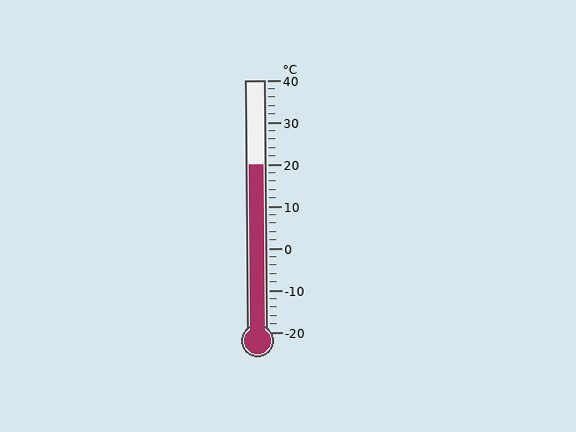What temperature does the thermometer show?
The thermometer shows approximately 20°C.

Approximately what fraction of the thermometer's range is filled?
The thermometer is filled to approximately 65% of its range.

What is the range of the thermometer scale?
The thermometer scale ranges from -20°C to 40°C.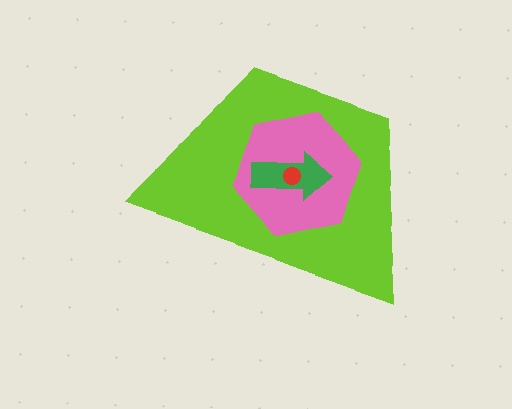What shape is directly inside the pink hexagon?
The green arrow.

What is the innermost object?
The red circle.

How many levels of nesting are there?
4.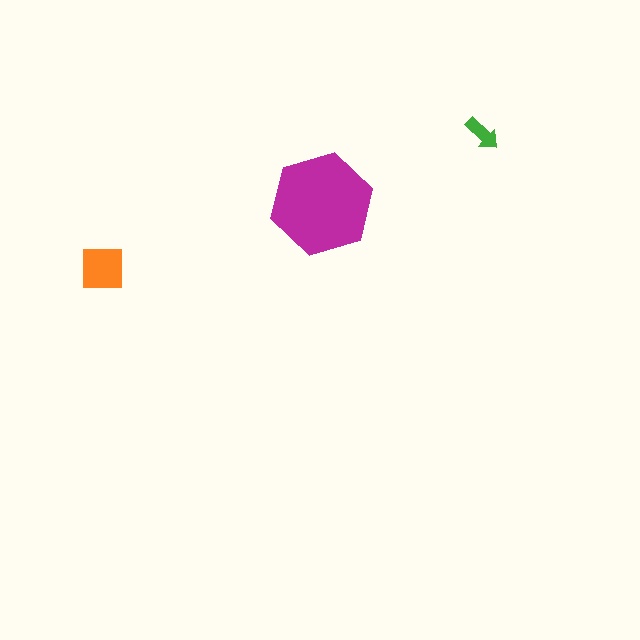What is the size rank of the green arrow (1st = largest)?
3rd.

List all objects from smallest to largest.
The green arrow, the orange square, the magenta hexagon.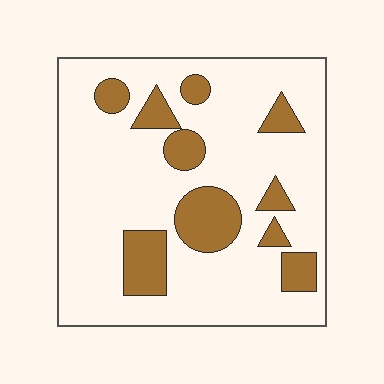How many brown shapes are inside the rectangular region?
10.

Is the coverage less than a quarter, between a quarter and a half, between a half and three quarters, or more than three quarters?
Less than a quarter.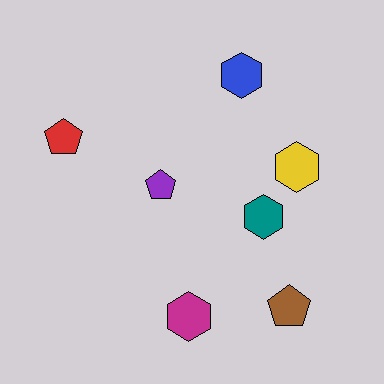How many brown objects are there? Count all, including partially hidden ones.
There is 1 brown object.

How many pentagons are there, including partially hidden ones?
There are 3 pentagons.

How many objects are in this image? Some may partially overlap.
There are 7 objects.